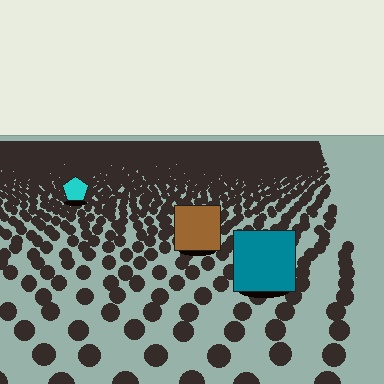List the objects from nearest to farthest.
From nearest to farthest: the teal square, the brown square, the cyan pentagon.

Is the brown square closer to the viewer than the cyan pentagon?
Yes. The brown square is closer — you can tell from the texture gradient: the ground texture is coarser near it.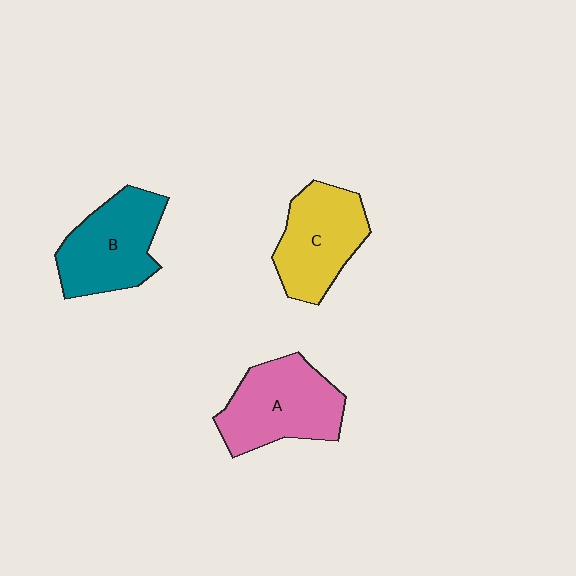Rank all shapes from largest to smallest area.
From largest to smallest: A (pink), B (teal), C (yellow).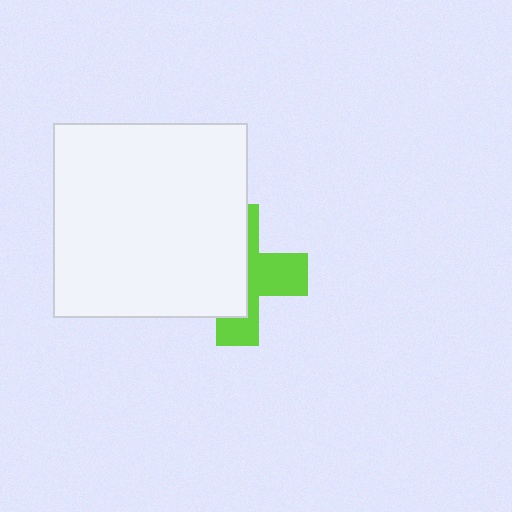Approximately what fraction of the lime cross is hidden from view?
Roughly 55% of the lime cross is hidden behind the white square.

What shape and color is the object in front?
The object in front is a white square.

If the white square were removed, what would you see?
You would see the complete lime cross.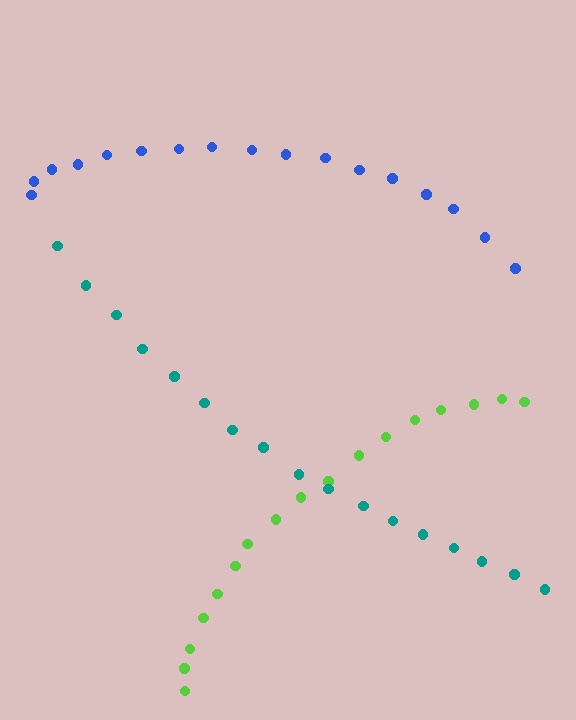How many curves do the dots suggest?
There are 3 distinct paths.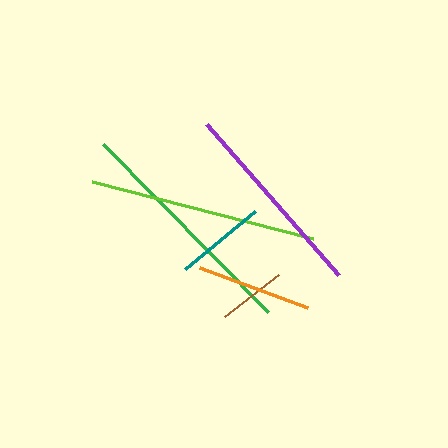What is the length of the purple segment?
The purple segment is approximately 200 pixels long.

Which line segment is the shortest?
The brown line is the shortest at approximately 68 pixels.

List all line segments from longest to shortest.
From longest to shortest: green, lime, purple, orange, teal, brown.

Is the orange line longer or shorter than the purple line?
The purple line is longer than the orange line.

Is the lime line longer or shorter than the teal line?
The lime line is longer than the teal line.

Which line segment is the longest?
The green line is the longest at approximately 235 pixels.